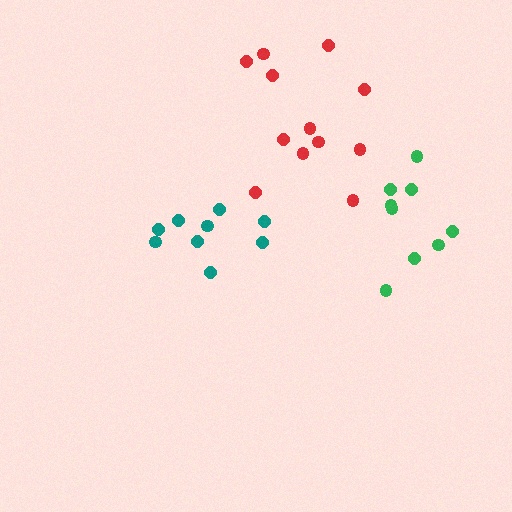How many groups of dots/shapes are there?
There are 3 groups.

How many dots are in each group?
Group 1: 12 dots, Group 2: 9 dots, Group 3: 9 dots (30 total).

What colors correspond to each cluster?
The clusters are colored: red, green, teal.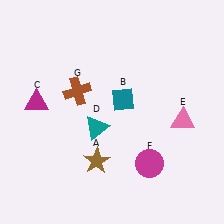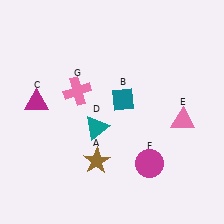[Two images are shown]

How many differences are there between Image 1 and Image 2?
There is 1 difference between the two images.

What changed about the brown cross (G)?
In Image 1, G is brown. In Image 2, it changed to pink.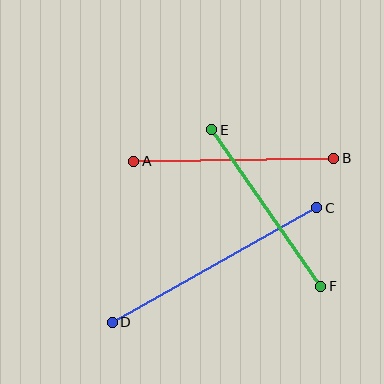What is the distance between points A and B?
The distance is approximately 200 pixels.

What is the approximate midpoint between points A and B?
The midpoint is at approximately (234, 160) pixels.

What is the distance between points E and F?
The distance is approximately 191 pixels.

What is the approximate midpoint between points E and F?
The midpoint is at approximately (266, 208) pixels.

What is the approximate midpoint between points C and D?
The midpoint is at approximately (214, 265) pixels.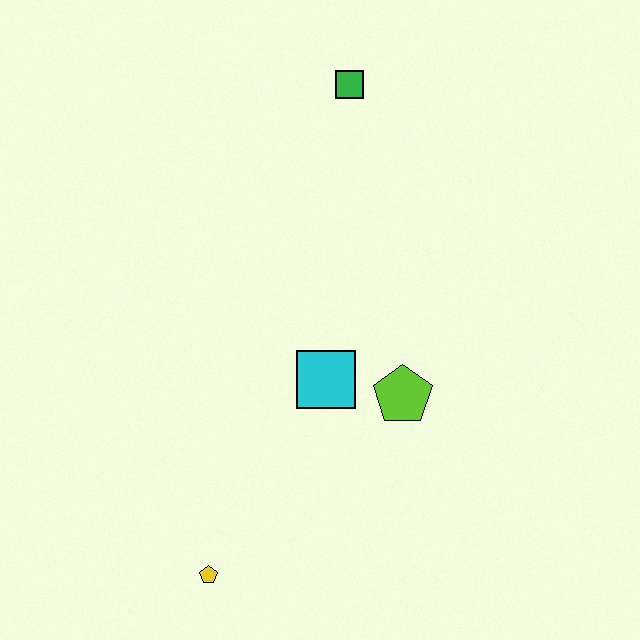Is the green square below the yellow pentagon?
No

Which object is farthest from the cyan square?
The green square is farthest from the cyan square.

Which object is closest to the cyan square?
The lime pentagon is closest to the cyan square.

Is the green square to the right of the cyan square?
Yes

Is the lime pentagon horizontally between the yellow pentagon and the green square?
No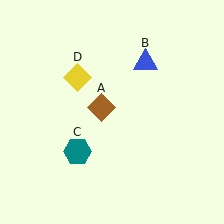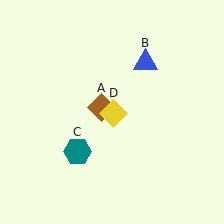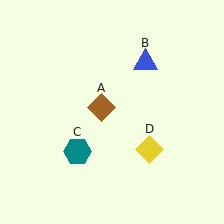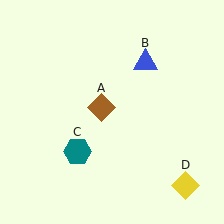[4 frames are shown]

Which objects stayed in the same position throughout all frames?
Brown diamond (object A) and blue triangle (object B) and teal hexagon (object C) remained stationary.